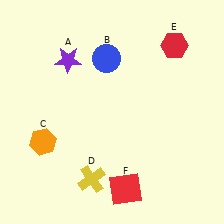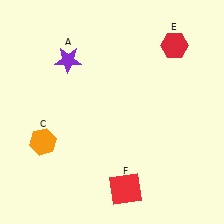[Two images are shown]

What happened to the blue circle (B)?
The blue circle (B) was removed in Image 2. It was in the top-left area of Image 1.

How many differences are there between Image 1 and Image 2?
There are 2 differences between the two images.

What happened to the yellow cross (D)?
The yellow cross (D) was removed in Image 2. It was in the bottom-left area of Image 1.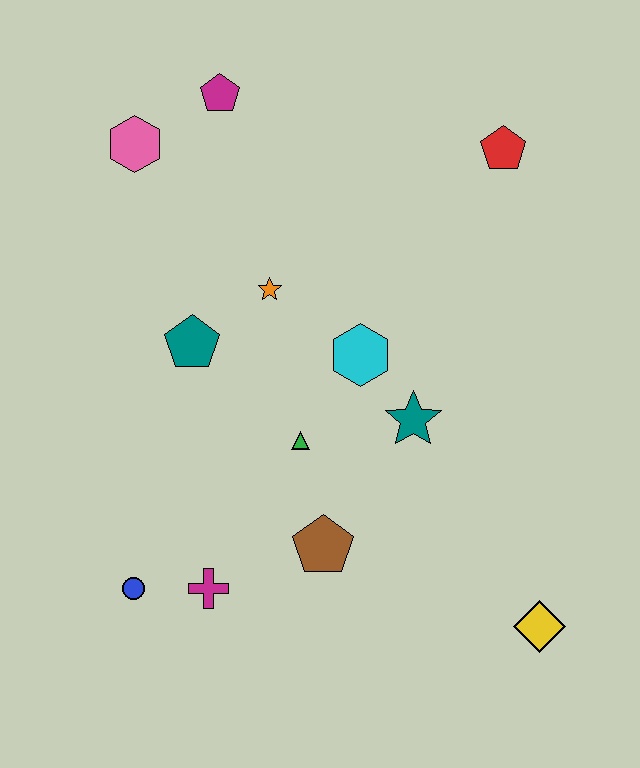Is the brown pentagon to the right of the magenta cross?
Yes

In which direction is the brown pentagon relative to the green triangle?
The brown pentagon is below the green triangle.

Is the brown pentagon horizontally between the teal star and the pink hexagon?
Yes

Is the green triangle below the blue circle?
No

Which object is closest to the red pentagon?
The cyan hexagon is closest to the red pentagon.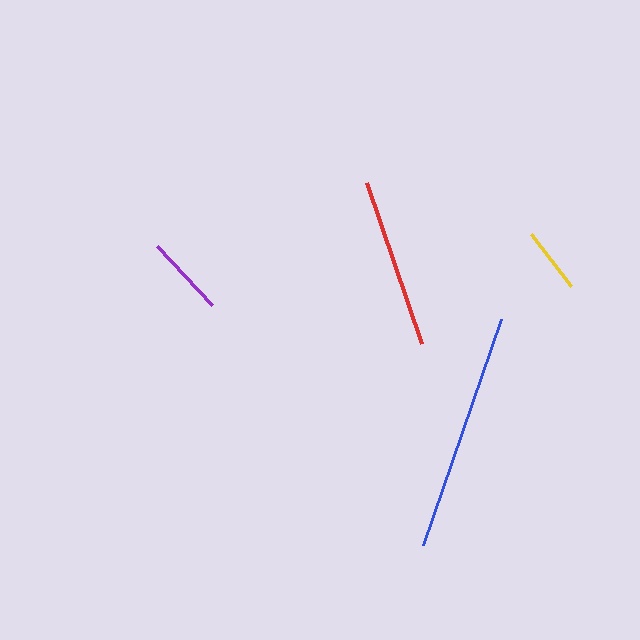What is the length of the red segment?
The red segment is approximately 170 pixels long.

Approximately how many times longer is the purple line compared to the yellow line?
The purple line is approximately 1.2 times the length of the yellow line.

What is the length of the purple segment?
The purple segment is approximately 81 pixels long.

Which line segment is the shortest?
The yellow line is the shortest at approximately 66 pixels.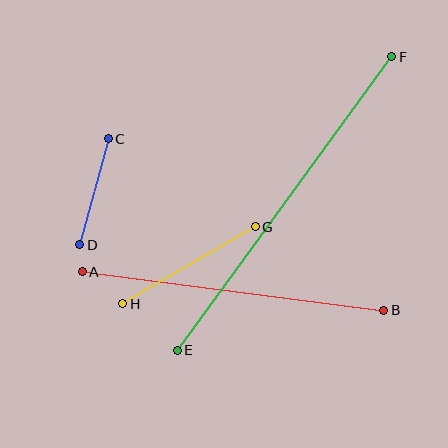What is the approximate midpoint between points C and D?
The midpoint is at approximately (94, 192) pixels.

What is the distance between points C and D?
The distance is approximately 110 pixels.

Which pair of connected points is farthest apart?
Points E and F are farthest apart.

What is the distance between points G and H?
The distance is approximately 153 pixels.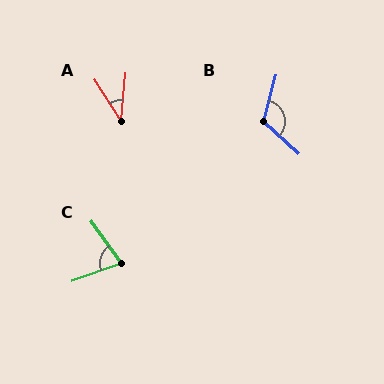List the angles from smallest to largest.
A (38°), C (74°), B (117°).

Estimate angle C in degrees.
Approximately 74 degrees.